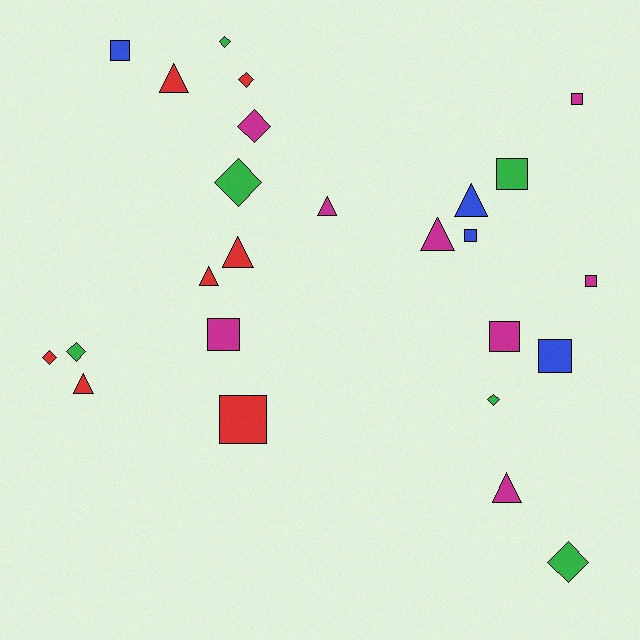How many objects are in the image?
There are 25 objects.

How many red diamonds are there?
There are 2 red diamonds.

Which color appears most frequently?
Magenta, with 8 objects.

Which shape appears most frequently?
Square, with 9 objects.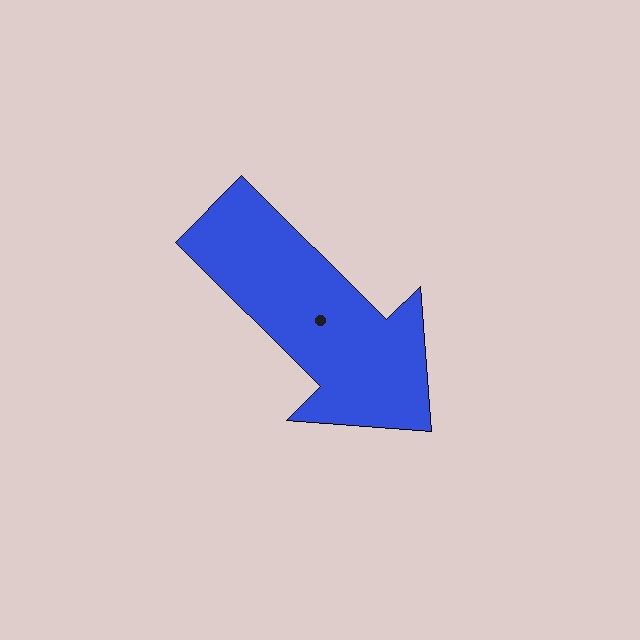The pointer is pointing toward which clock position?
Roughly 4 o'clock.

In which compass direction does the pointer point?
Southeast.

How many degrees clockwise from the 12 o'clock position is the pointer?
Approximately 135 degrees.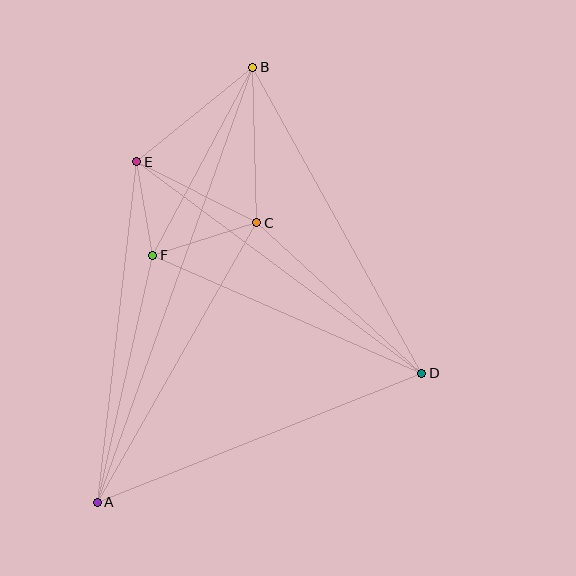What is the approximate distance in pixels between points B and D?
The distance between B and D is approximately 350 pixels.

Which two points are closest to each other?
Points E and F are closest to each other.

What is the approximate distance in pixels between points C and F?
The distance between C and F is approximately 109 pixels.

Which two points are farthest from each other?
Points A and B are farthest from each other.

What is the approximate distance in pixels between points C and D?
The distance between C and D is approximately 223 pixels.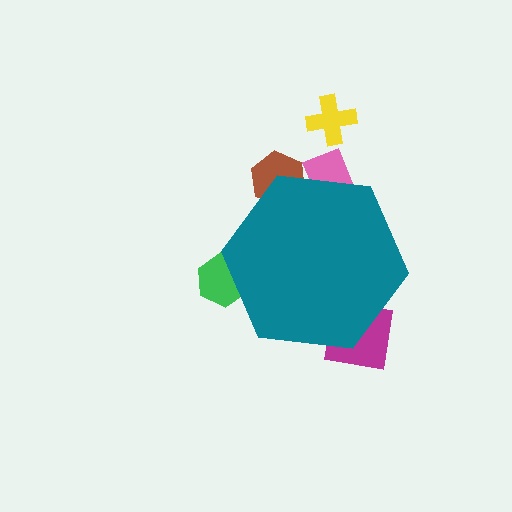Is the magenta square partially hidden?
Yes, the magenta square is partially hidden behind the teal hexagon.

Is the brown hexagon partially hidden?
Yes, the brown hexagon is partially hidden behind the teal hexagon.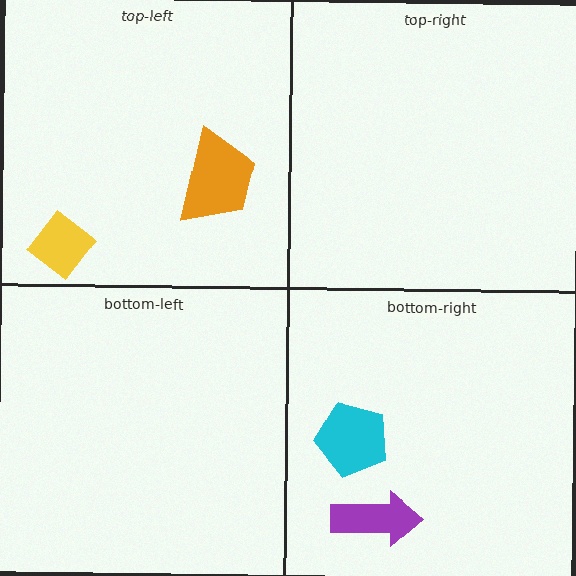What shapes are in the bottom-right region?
The cyan pentagon, the purple arrow.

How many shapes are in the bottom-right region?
2.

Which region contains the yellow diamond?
The top-left region.